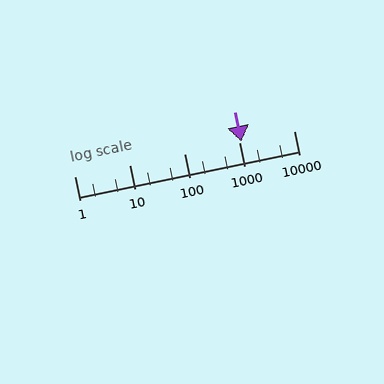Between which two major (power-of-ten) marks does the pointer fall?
The pointer is between 1000 and 10000.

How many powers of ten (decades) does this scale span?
The scale spans 4 decades, from 1 to 10000.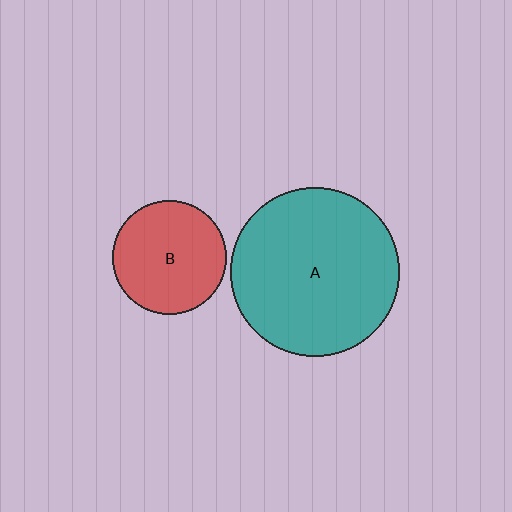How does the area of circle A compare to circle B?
Approximately 2.2 times.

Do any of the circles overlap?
No, none of the circles overlap.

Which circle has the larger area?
Circle A (teal).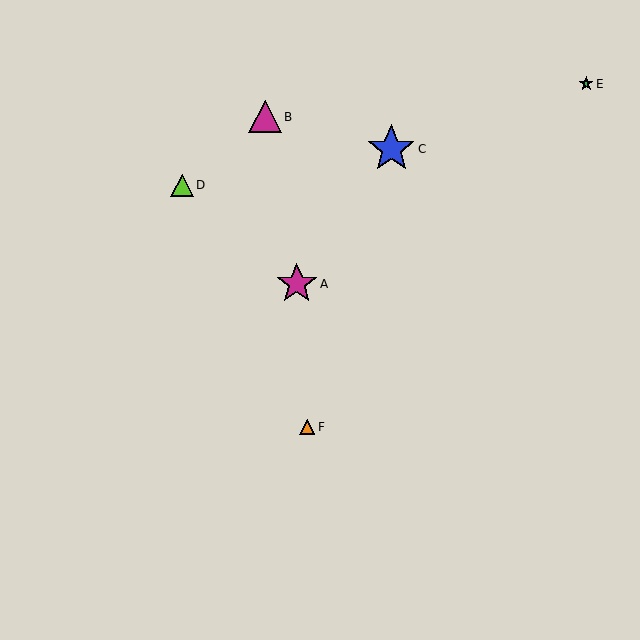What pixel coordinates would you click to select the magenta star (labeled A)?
Click at (297, 284) to select the magenta star A.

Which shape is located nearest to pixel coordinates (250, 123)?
The magenta triangle (labeled B) at (265, 117) is nearest to that location.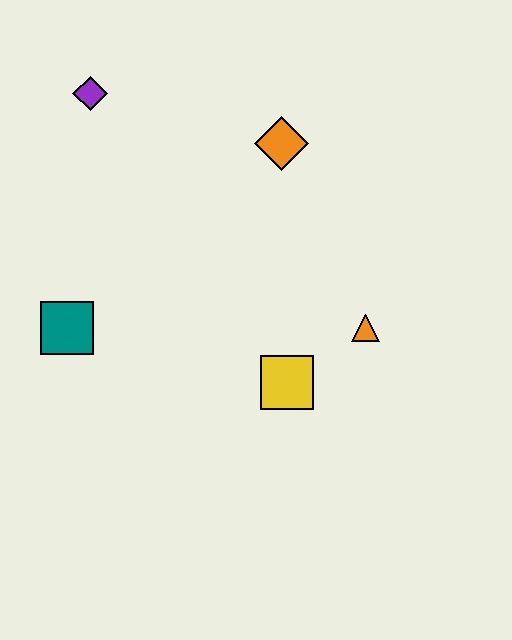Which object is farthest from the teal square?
The orange triangle is farthest from the teal square.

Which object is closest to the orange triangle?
The yellow square is closest to the orange triangle.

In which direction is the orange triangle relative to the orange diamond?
The orange triangle is below the orange diamond.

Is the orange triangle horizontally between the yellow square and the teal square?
No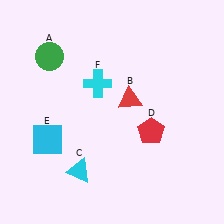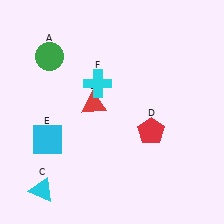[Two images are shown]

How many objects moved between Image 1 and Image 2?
2 objects moved between the two images.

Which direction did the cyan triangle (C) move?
The cyan triangle (C) moved left.